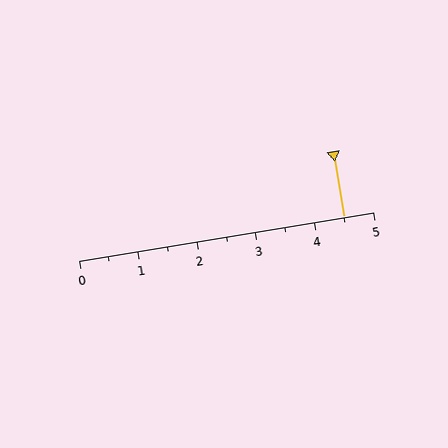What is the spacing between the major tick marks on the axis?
The major ticks are spaced 1 apart.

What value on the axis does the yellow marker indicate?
The marker indicates approximately 4.5.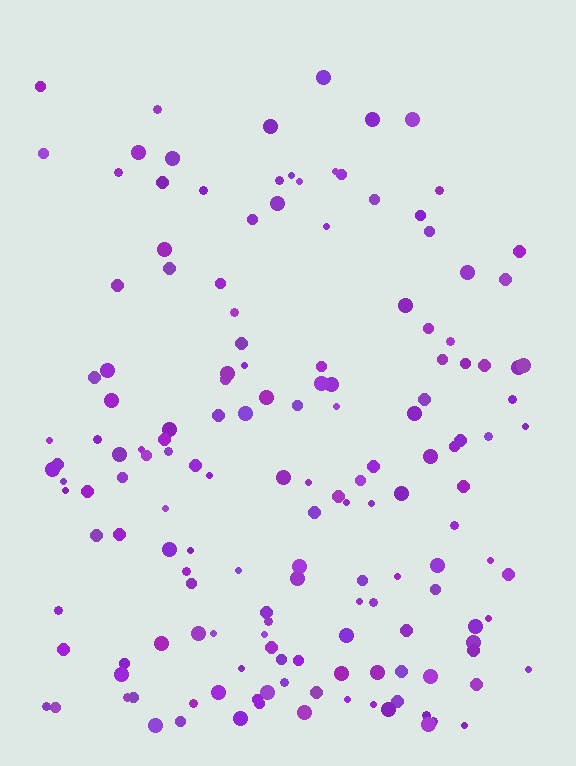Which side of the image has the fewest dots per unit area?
The top.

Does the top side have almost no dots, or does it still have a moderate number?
Still a moderate number, just noticeably fewer than the bottom.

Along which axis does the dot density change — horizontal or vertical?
Vertical.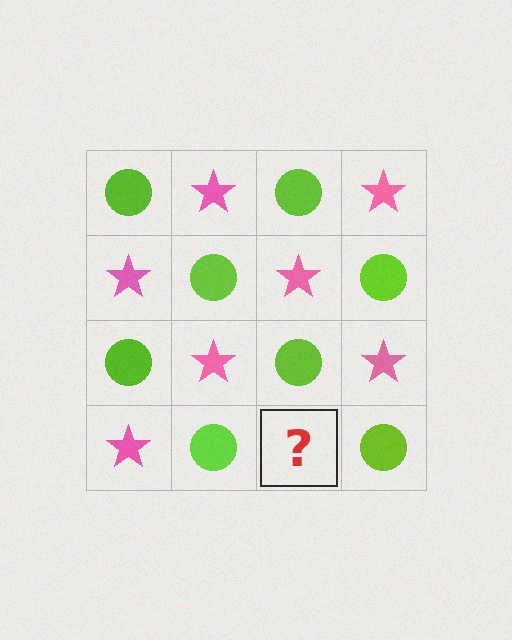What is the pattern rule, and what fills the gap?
The rule is that it alternates lime circle and pink star in a checkerboard pattern. The gap should be filled with a pink star.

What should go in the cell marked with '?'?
The missing cell should contain a pink star.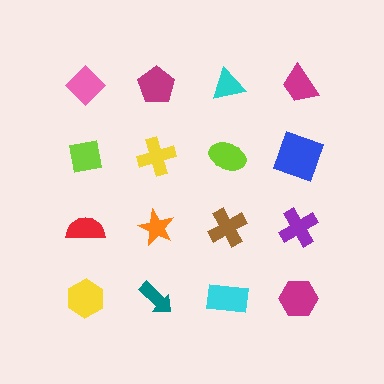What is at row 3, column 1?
A red semicircle.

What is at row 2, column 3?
A lime ellipse.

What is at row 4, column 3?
A cyan rectangle.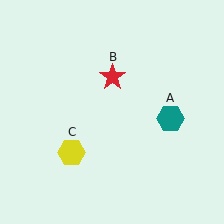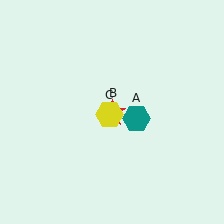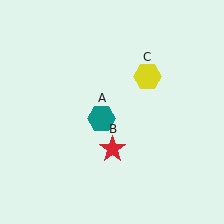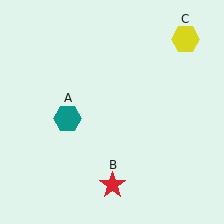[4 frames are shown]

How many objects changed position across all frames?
3 objects changed position: teal hexagon (object A), red star (object B), yellow hexagon (object C).